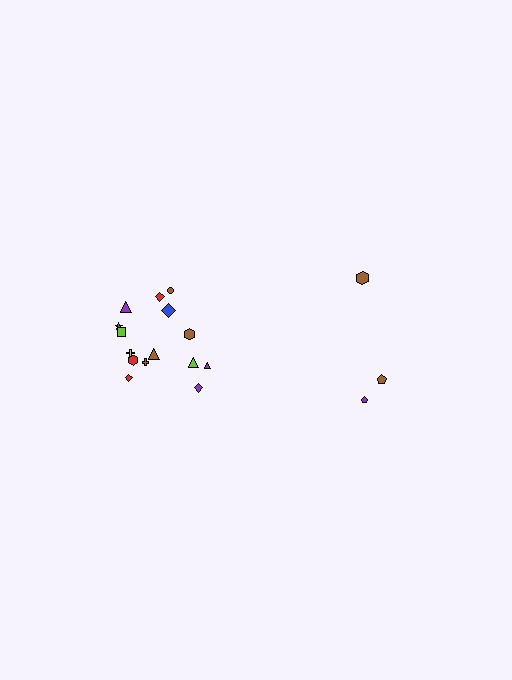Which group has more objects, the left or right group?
The left group.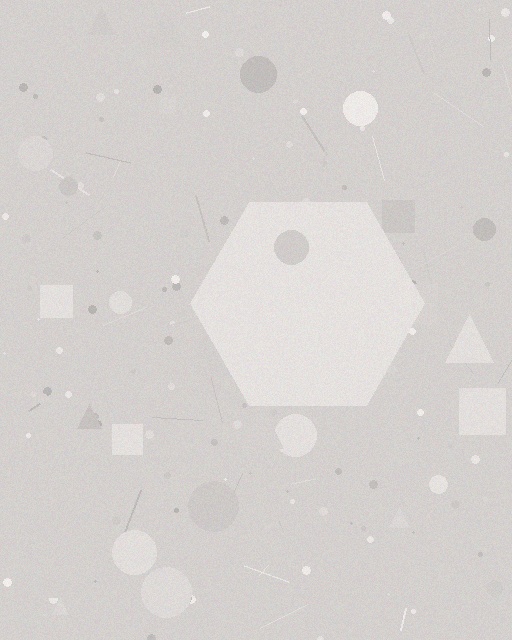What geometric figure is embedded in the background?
A hexagon is embedded in the background.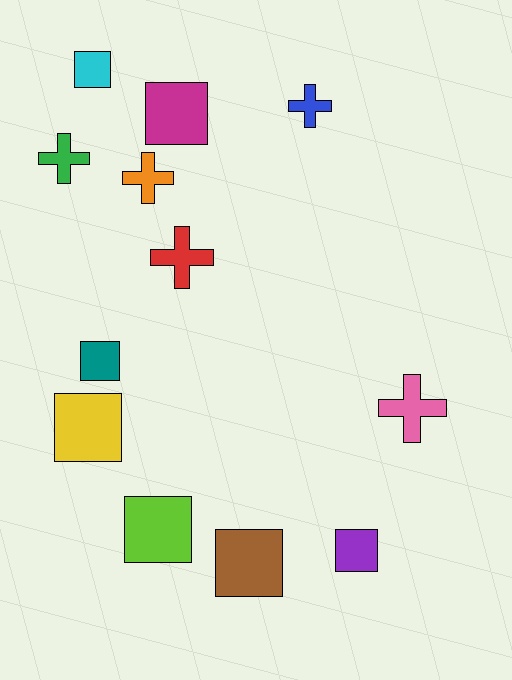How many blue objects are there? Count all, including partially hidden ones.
There is 1 blue object.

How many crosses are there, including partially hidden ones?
There are 5 crosses.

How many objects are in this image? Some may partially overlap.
There are 12 objects.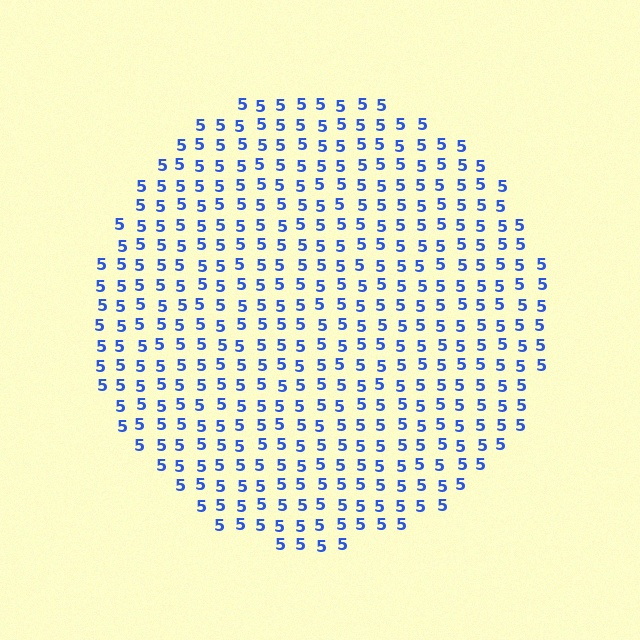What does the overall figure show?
The overall figure shows a circle.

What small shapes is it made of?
It is made of small digit 5's.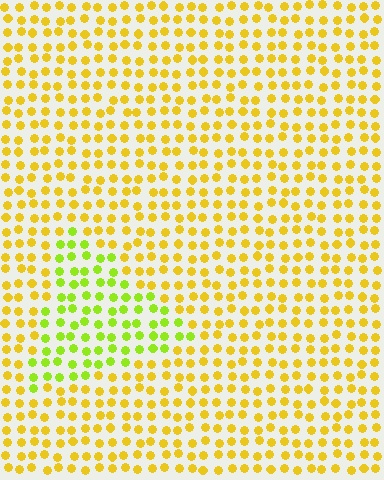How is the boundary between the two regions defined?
The boundary is defined purely by a slight shift in hue (about 36 degrees). Spacing, size, and orientation are identical on both sides.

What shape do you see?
I see a triangle.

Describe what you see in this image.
The image is filled with small yellow elements in a uniform arrangement. A triangle-shaped region is visible where the elements are tinted to a slightly different hue, forming a subtle color boundary.